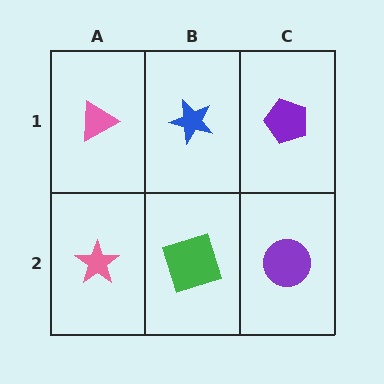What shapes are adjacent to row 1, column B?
A green square (row 2, column B), a pink triangle (row 1, column A), a purple pentagon (row 1, column C).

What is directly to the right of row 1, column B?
A purple pentagon.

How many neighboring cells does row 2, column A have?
2.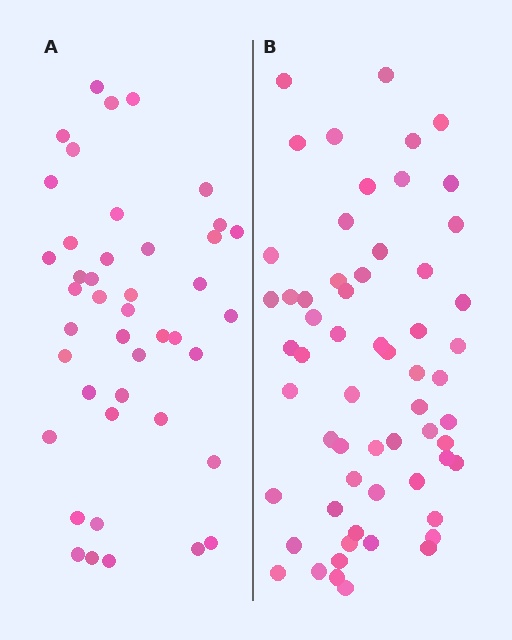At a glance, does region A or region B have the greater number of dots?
Region B (the right region) has more dots.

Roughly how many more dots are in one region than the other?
Region B has approximately 15 more dots than region A.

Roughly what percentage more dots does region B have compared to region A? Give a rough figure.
About 40% more.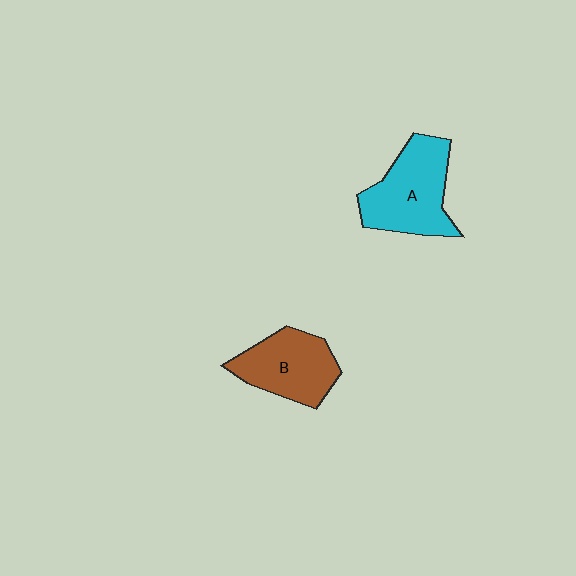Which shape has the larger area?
Shape A (cyan).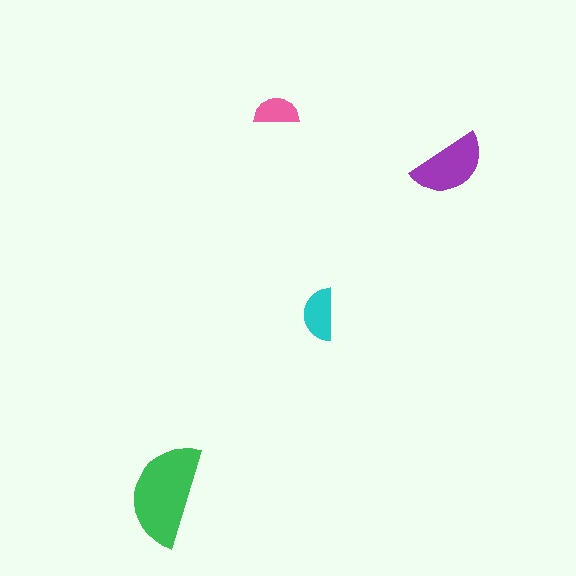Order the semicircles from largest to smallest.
the green one, the purple one, the cyan one, the pink one.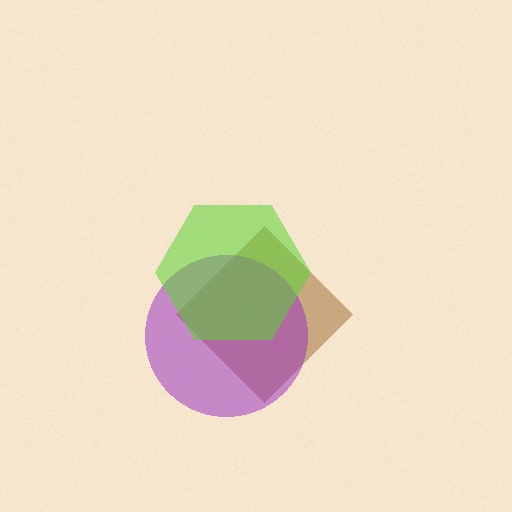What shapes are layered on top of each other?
The layered shapes are: a brown diamond, a purple circle, a lime hexagon.